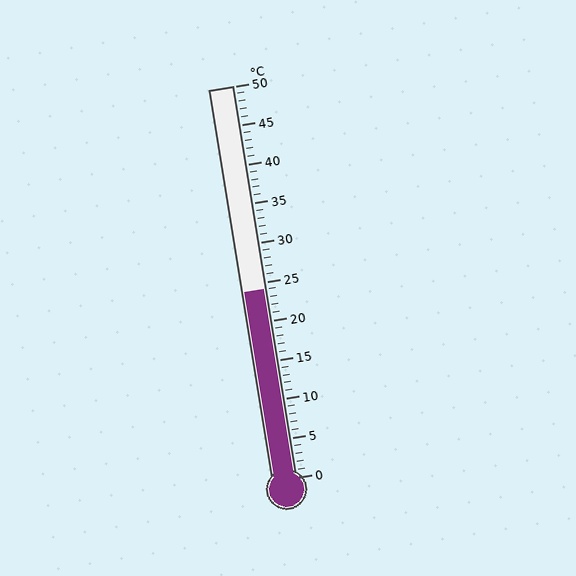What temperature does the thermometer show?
The thermometer shows approximately 24°C.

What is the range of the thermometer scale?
The thermometer scale ranges from 0°C to 50°C.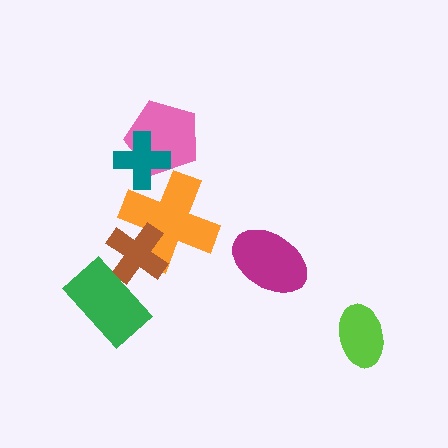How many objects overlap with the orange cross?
2 objects overlap with the orange cross.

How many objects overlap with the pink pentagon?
1 object overlaps with the pink pentagon.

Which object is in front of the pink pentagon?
The teal cross is in front of the pink pentagon.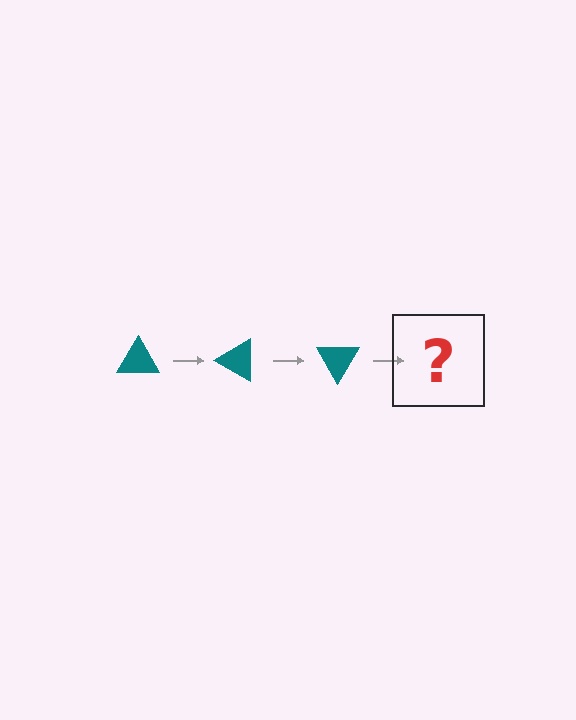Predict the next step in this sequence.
The next step is a teal triangle rotated 90 degrees.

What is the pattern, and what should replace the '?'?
The pattern is that the triangle rotates 30 degrees each step. The '?' should be a teal triangle rotated 90 degrees.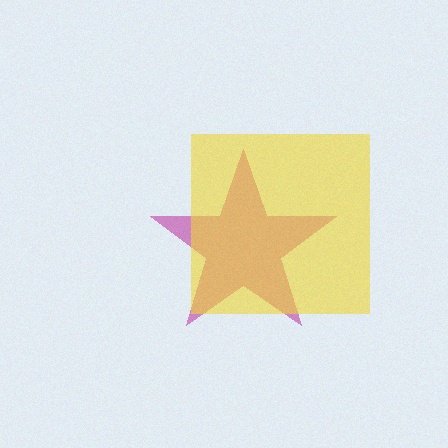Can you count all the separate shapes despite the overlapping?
Yes, there are 2 separate shapes.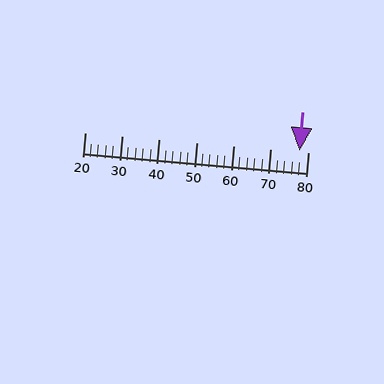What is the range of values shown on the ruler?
The ruler shows values from 20 to 80.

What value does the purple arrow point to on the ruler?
The purple arrow points to approximately 78.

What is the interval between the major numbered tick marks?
The major tick marks are spaced 10 units apart.